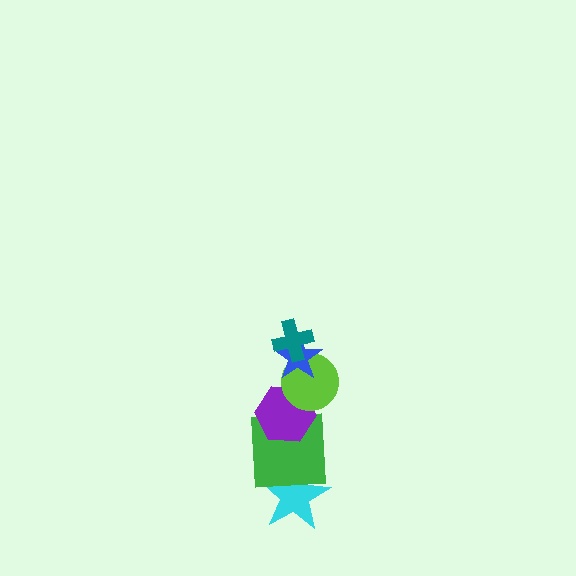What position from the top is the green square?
The green square is 5th from the top.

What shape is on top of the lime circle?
The blue star is on top of the lime circle.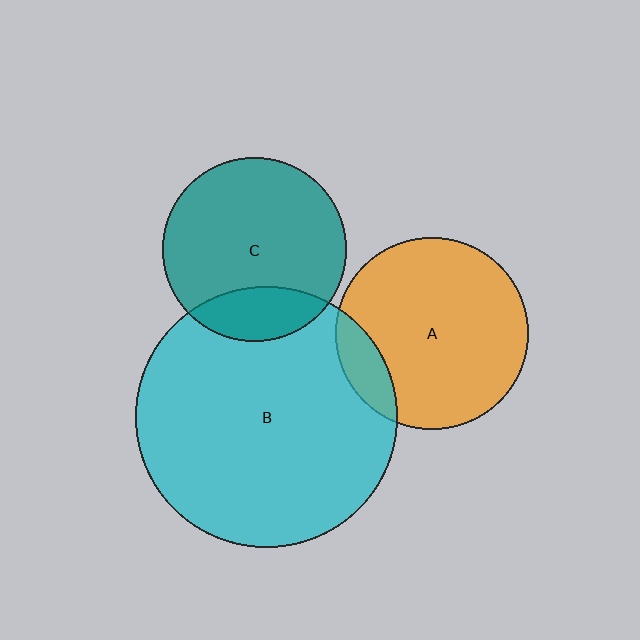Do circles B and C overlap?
Yes.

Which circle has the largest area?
Circle B (cyan).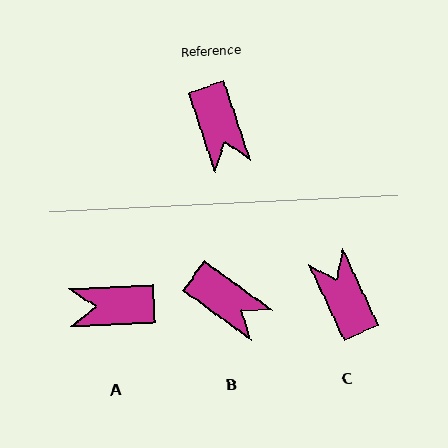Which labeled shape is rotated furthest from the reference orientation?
C, about 174 degrees away.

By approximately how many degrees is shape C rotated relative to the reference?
Approximately 174 degrees clockwise.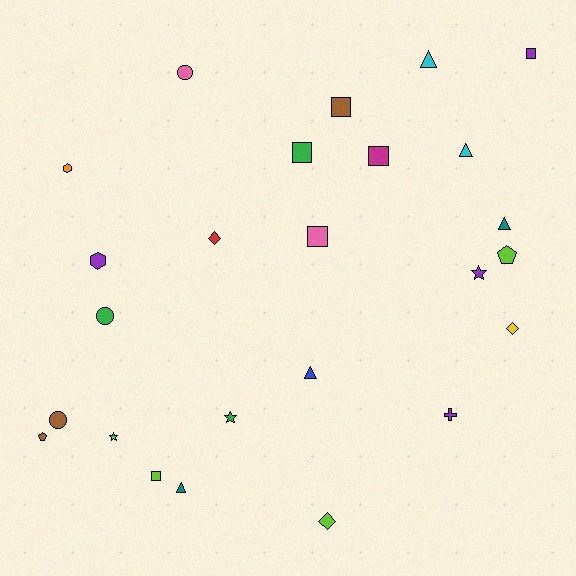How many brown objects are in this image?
There are 3 brown objects.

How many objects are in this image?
There are 25 objects.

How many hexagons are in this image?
There are 2 hexagons.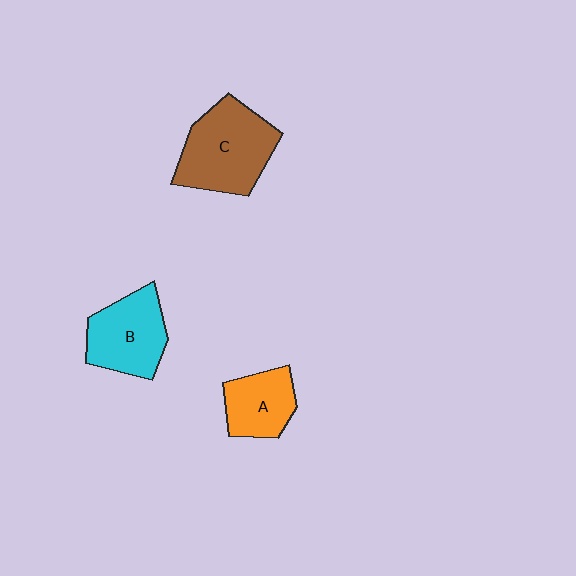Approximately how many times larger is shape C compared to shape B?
Approximately 1.3 times.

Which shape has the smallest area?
Shape A (orange).